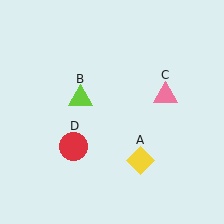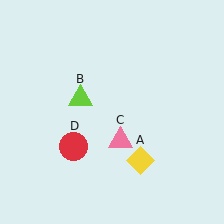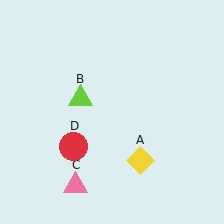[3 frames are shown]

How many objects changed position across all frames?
1 object changed position: pink triangle (object C).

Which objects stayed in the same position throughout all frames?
Yellow diamond (object A) and lime triangle (object B) and red circle (object D) remained stationary.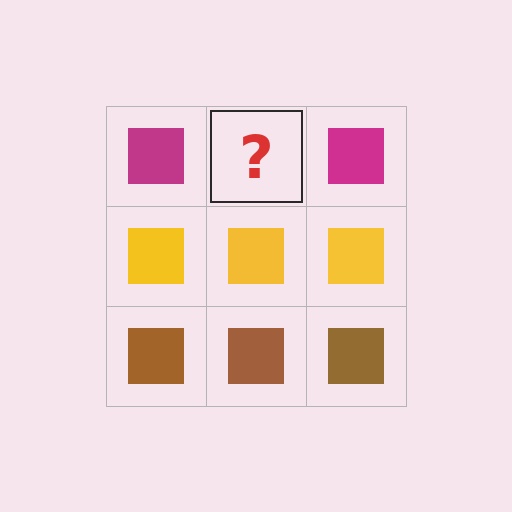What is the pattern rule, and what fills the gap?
The rule is that each row has a consistent color. The gap should be filled with a magenta square.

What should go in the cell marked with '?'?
The missing cell should contain a magenta square.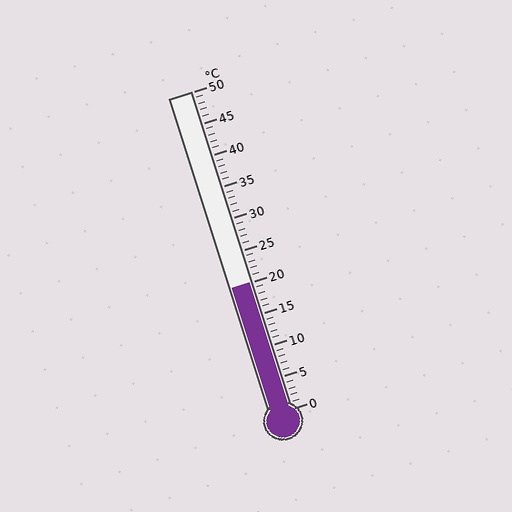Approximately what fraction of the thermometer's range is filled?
The thermometer is filled to approximately 40% of its range.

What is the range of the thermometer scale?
The thermometer scale ranges from 0°C to 50°C.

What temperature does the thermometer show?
The thermometer shows approximately 20°C.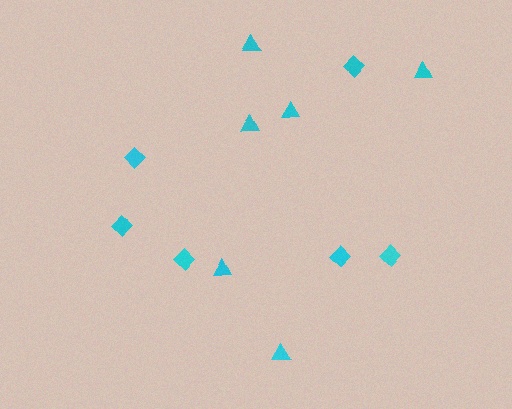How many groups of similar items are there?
There are 2 groups: one group of triangles (6) and one group of diamonds (6).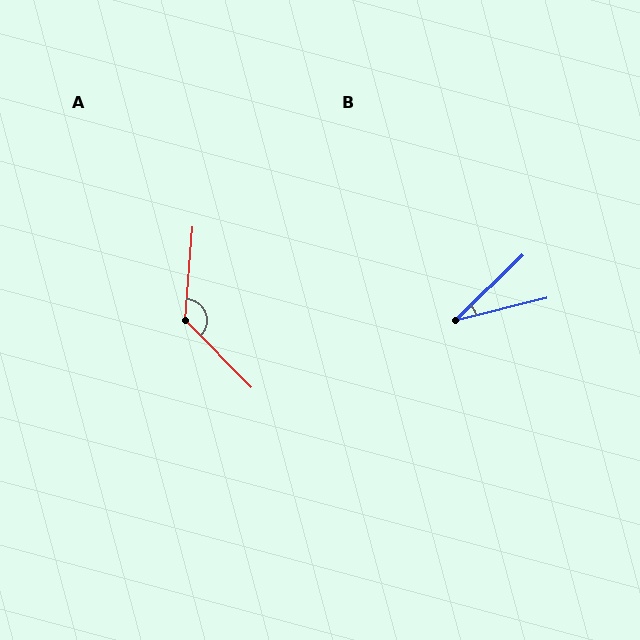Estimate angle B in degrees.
Approximately 30 degrees.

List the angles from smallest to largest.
B (30°), A (131°).